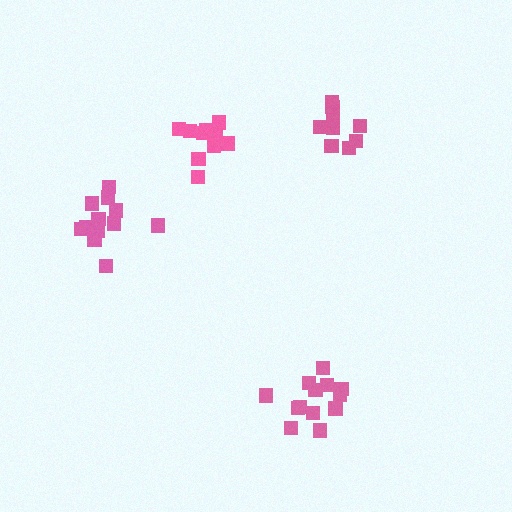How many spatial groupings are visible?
There are 4 spatial groupings.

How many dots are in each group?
Group 1: 13 dots, Group 2: 10 dots, Group 3: 10 dots, Group 4: 13 dots (46 total).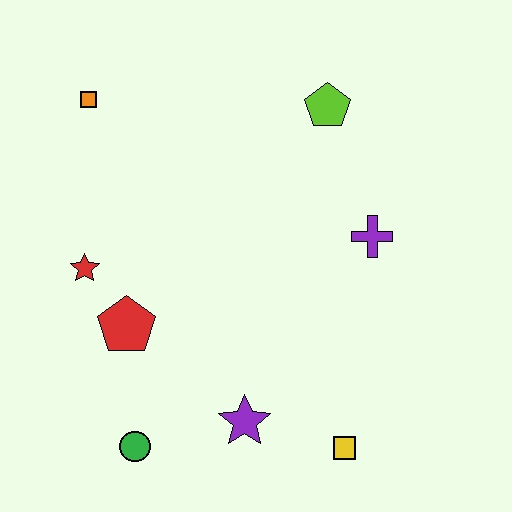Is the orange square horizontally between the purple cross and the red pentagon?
No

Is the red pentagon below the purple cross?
Yes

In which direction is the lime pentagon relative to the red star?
The lime pentagon is to the right of the red star.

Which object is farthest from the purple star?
The orange square is farthest from the purple star.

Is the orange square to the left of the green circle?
Yes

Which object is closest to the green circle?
The purple star is closest to the green circle.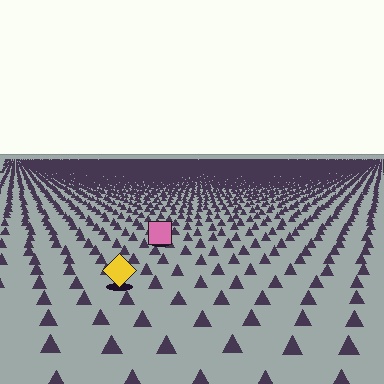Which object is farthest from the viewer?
The pink square is farthest from the viewer. It appears smaller and the ground texture around it is denser.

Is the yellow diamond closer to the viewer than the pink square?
Yes. The yellow diamond is closer — you can tell from the texture gradient: the ground texture is coarser near it.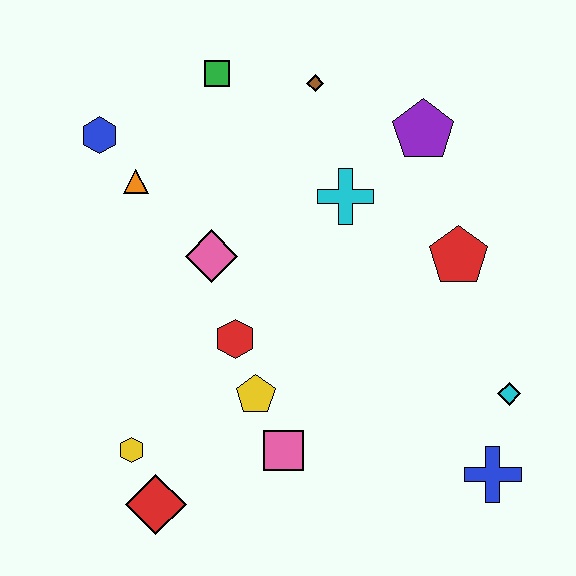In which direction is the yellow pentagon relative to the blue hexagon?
The yellow pentagon is below the blue hexagon.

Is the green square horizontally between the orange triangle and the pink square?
Yes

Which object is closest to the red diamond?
The yellow hexagon is closest to the red diamond.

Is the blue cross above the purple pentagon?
No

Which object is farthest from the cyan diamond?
The blue hexagon is farthest from the cyan diamond.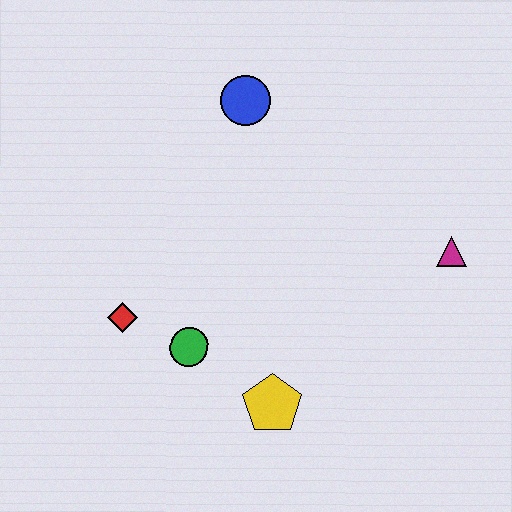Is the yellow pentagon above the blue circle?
No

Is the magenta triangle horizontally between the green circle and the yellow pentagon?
No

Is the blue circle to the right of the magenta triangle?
No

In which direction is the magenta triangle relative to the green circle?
The magenta triangle is to the right of the green circle.